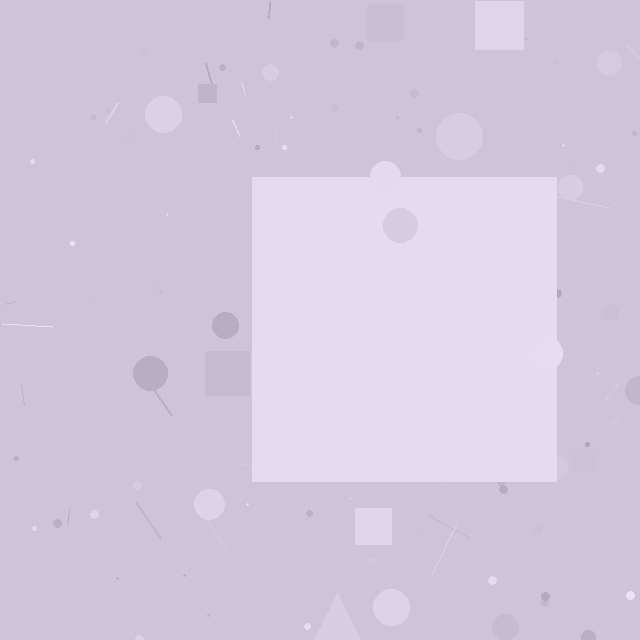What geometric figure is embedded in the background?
A square is embedded in the background.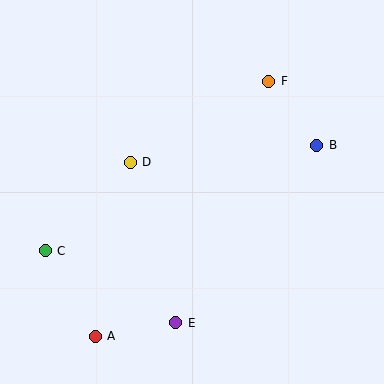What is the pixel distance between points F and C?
The distance between F and C is 281 pixels.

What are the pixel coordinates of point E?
Point E is at (176, 323).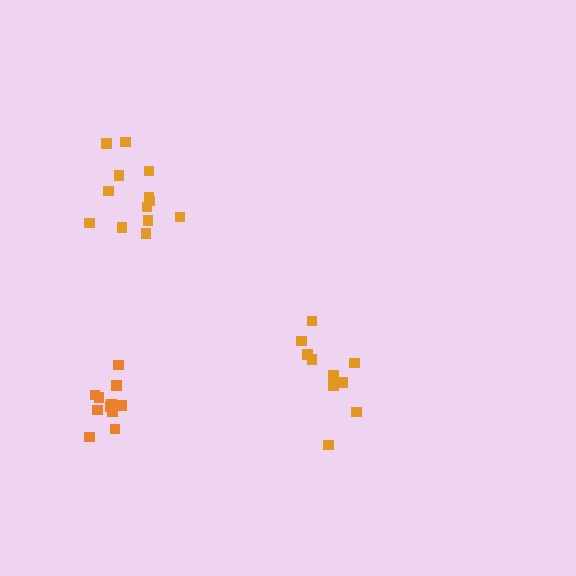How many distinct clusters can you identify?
There are 3 distinct clusters.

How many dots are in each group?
Group 1: 13 dots, Group 2: 10 dots, Group 3: 11 dots (34 total).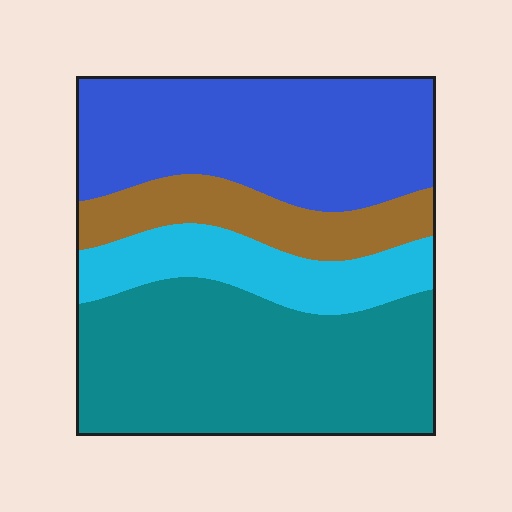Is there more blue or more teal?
Teal.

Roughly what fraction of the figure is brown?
Brown covers around 15% of the figure.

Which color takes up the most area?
Teal, at roughly 40%.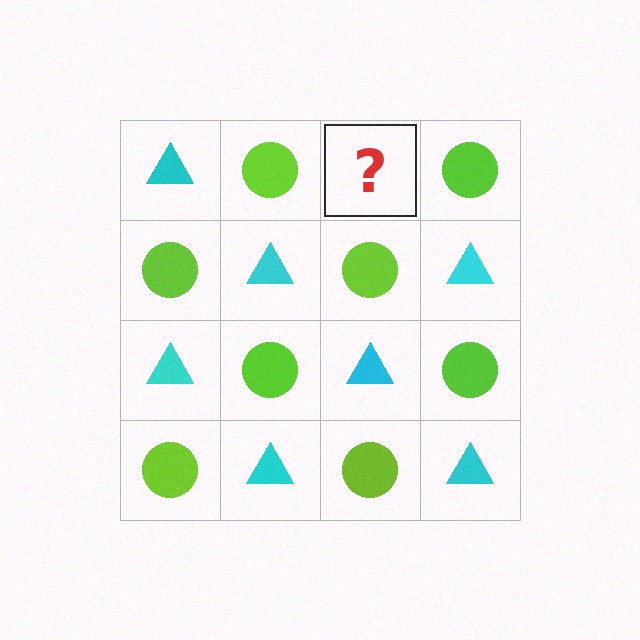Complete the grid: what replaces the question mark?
The question mark should be replaced with a cyan triangle.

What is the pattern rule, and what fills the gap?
The rule is that it alternates cyan triangle and lime circle in a checkerboard pattern. The gap should be filled with a cyan triangle.